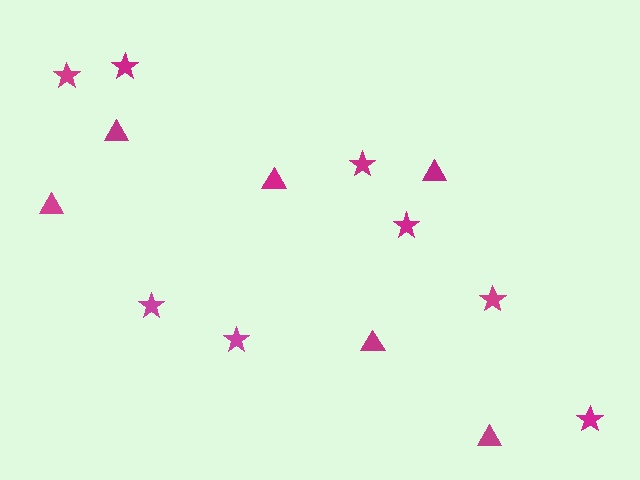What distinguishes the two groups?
There are 2 groups: one group of triangles (6) and one group of stars (8).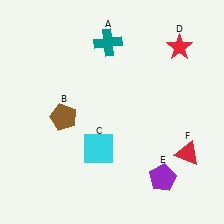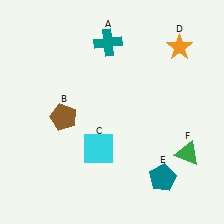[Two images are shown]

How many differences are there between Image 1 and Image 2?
There are 3 differences between the two images.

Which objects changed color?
D changed from red to orange. E changed from purple to teal. F changed from red to green.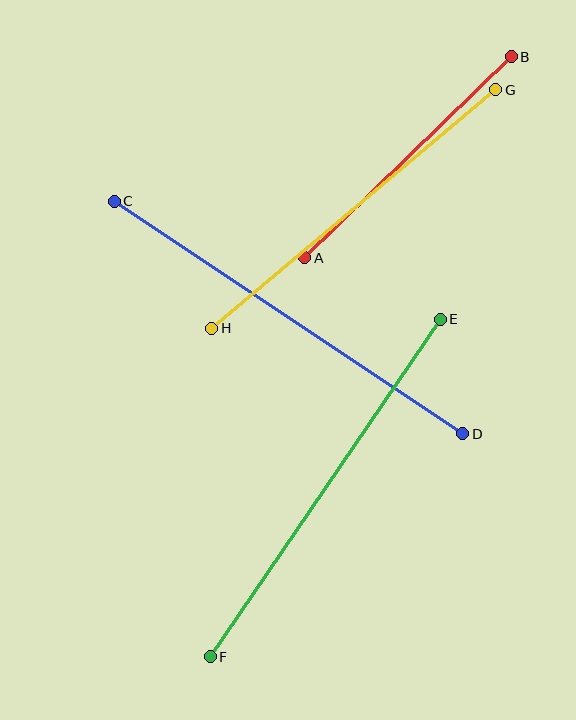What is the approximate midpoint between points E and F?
The midpoint is at approximately (325, 488) pixels.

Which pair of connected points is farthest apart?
Points C and D are farthest apart.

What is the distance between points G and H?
The distance is approximately 371 pixels.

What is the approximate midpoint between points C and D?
The midpoint is at approximately (289, 318) pixels.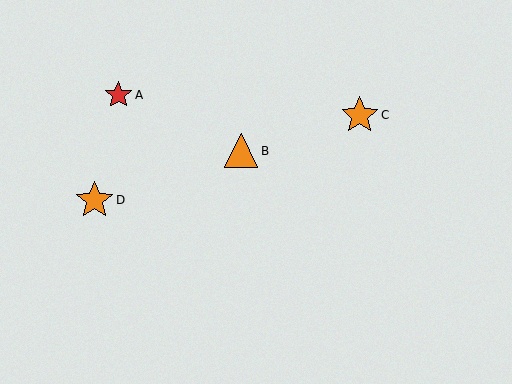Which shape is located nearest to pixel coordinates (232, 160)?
The orange triangle (labeled B) at (241, 151) is nearest to that location.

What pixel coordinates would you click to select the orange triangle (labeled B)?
Click at (241, 151) to select the orange triangle B.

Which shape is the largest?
The orange star (labeled D) is the largest.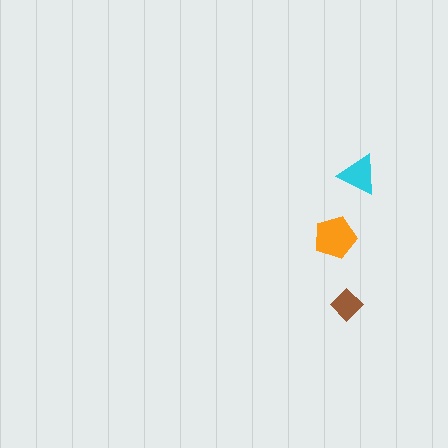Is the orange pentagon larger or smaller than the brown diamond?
Larger.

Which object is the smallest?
The brown diamond.